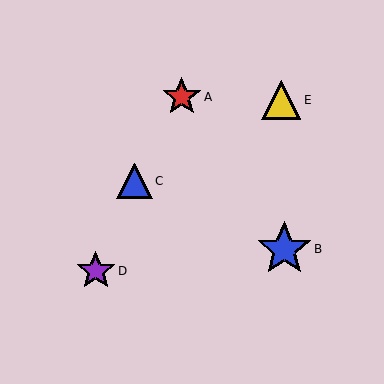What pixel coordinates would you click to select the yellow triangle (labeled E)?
Click at (281, 100) to select the yellow triangle E.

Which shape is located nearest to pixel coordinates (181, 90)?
The red star (labeled A) at (182, 97) is nearest to that location.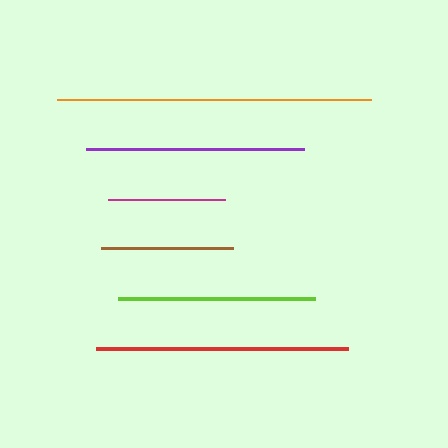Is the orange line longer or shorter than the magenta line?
The orange line is longer than the magenta line.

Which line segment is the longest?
The orange line is the longest at approximately 315 pixels.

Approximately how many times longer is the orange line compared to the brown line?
The orange line is approximately 2.4 times the length of the brown line.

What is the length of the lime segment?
The lime segment is approximately 197 pixels long.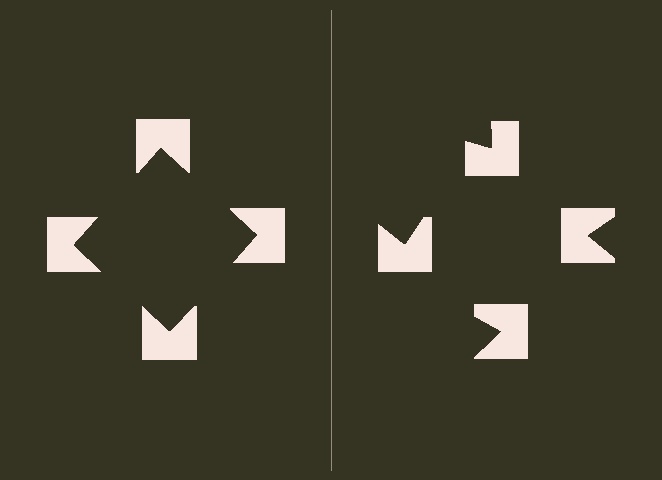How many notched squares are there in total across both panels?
8 — 4 on each side.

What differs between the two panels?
The notched squares are positioned identically on both sides; only the wedge orientations differ. On the left they align to a square; on the right they are misaligned.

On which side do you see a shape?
An illusory square appears on the left side. On the right side the wedge cuts are rotated, so no coherent shape forms.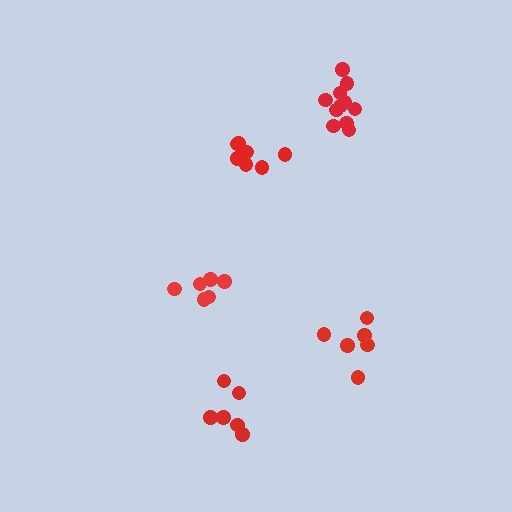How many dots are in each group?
Group 1: 6 dots, Group 2: 6 dots, Group 3: 11 dots, Group 4: 8 dots, Group 5: 6 dots (37 total).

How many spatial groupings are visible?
There are 5 spatial groupings.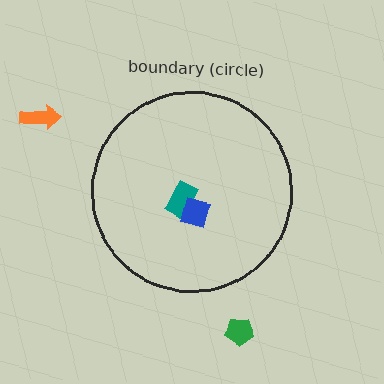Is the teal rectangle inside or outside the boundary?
Inside.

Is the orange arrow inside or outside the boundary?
Outside.